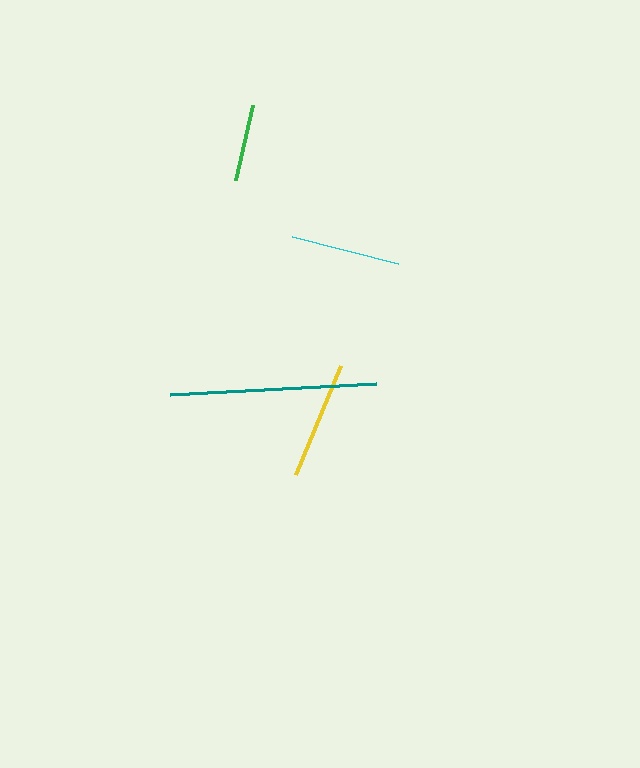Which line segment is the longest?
The teal line is the longest at approximately 207 pixels.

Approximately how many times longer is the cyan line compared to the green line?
The cyan line is approximately 1.4 times the length of the green line.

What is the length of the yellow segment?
The yellow segment is approximately 118 pixels long.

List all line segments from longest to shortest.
From longest to shortest: teal, yellow, cyan, green.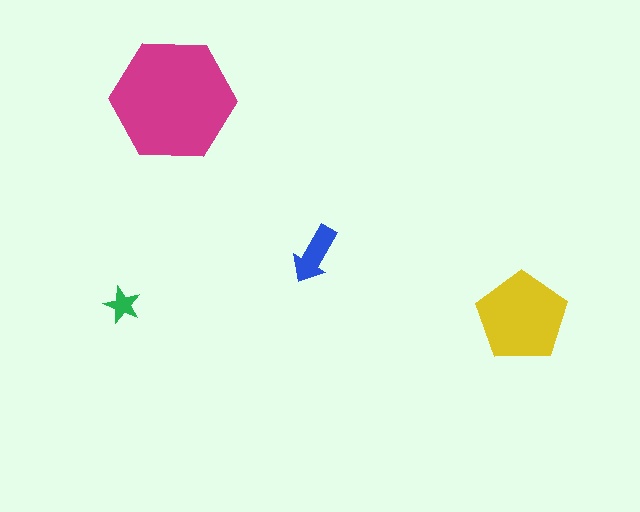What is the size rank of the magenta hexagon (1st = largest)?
1st.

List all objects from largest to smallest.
The magenta hexagon, the yellow pentagon, the blue arrow, the green star.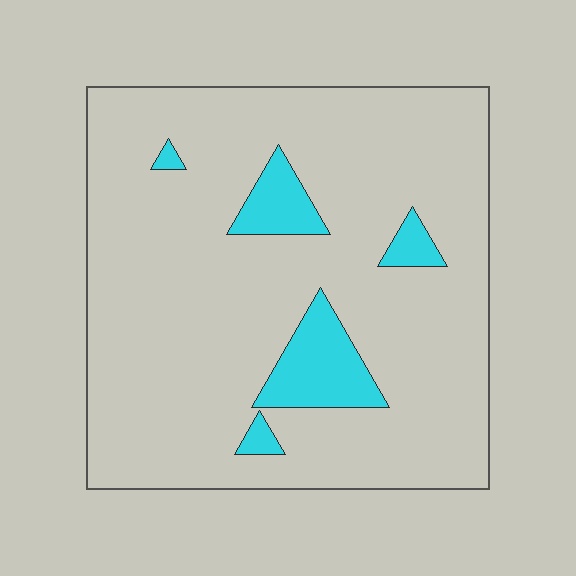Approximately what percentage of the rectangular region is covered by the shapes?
Approximately 10%.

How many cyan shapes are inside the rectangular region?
5.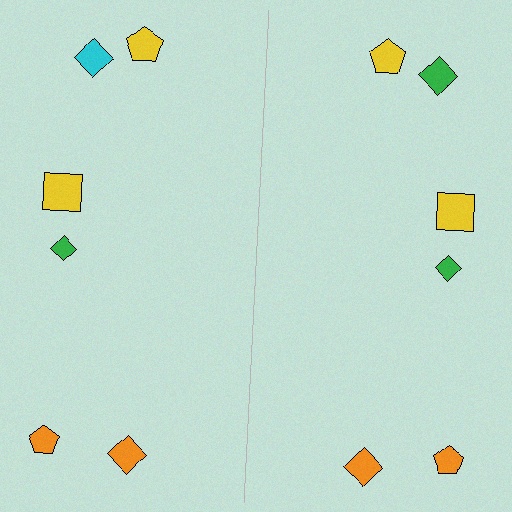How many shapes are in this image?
There are 12 shapes in this image.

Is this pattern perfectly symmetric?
No, the pattern is not perfectly symmetric. The green diamond on the right side breaks the symmetry — its mirror counterpart is cyan.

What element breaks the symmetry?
The green diamond on the right side breaks the symmetry — its mirror counterpart is cyan.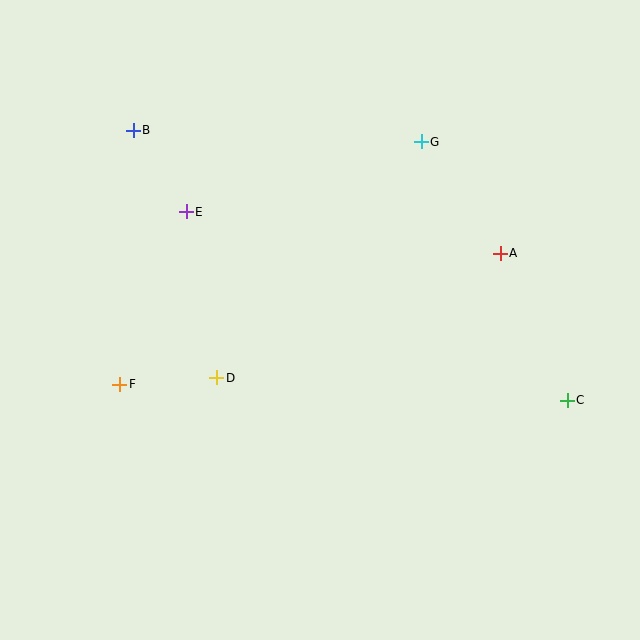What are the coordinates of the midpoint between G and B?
The midpoint between G and B is at (277, 136).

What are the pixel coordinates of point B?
Point B is at (133, 130).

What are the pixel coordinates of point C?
Point C is at (567, 400).